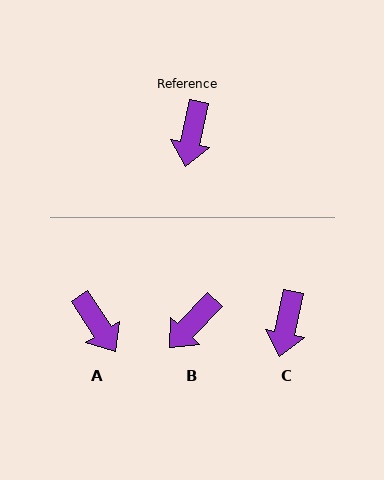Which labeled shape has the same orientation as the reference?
C.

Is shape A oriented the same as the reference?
No, it is off by about 44 degrees.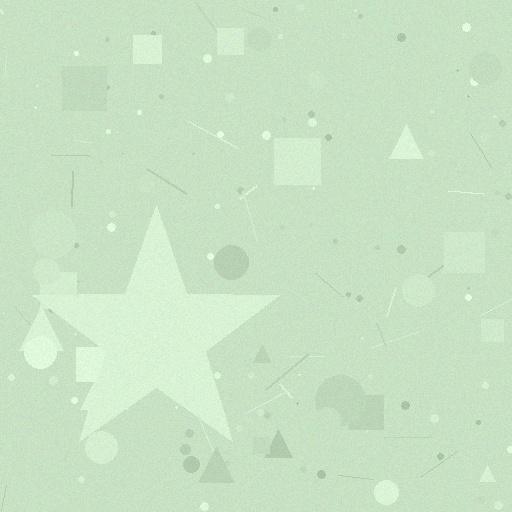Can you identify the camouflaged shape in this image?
The camouflaged shape is a star.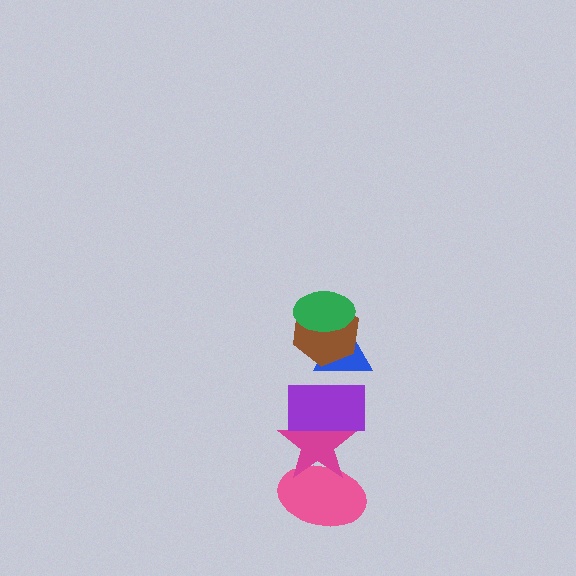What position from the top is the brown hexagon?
The brown hexagon is 2nd from the top.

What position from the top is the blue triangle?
The blue triangle is 3rd from the top.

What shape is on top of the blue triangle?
The brown hexagon is on top of the blue triangle.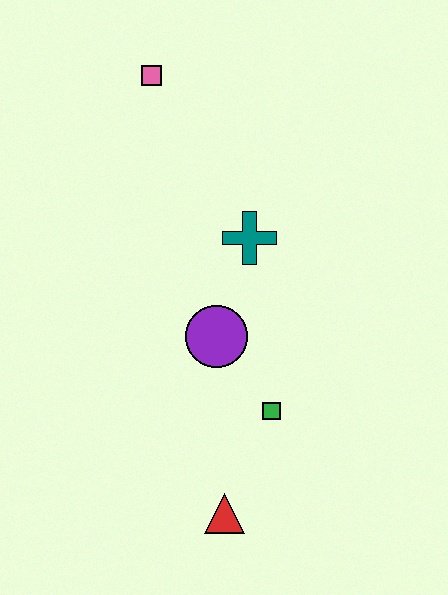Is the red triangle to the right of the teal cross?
No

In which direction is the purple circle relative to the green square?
The purple circle is above the green square.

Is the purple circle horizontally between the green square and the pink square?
Yes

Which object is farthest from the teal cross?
The red triangle is farthest from the teal cross.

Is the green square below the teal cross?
Yes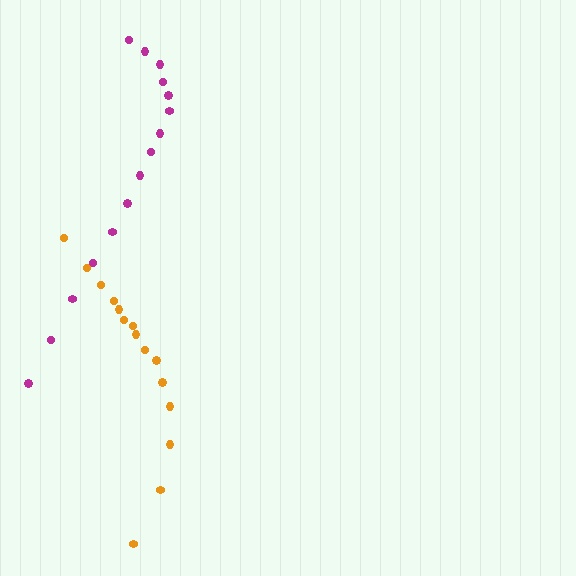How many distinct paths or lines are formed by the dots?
There are 2 distinct paths.